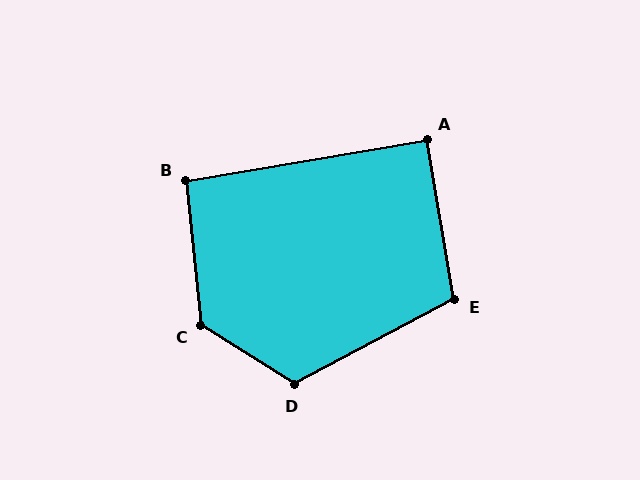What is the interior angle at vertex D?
Approximately 120 degrees (obtuse).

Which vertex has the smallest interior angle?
A, at approximately 90 degrees.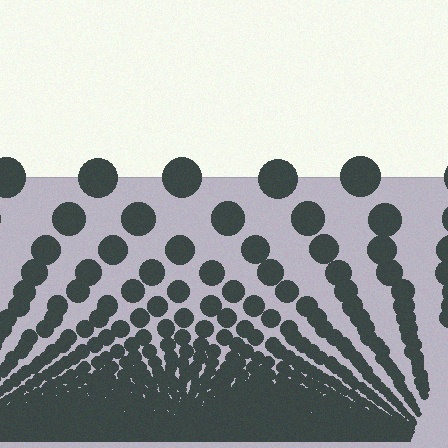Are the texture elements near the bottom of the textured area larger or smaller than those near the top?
Smaller. The gradient is inverted — elements near the bottom are smaller and denser.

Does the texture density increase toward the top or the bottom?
Density increases toward the bottom.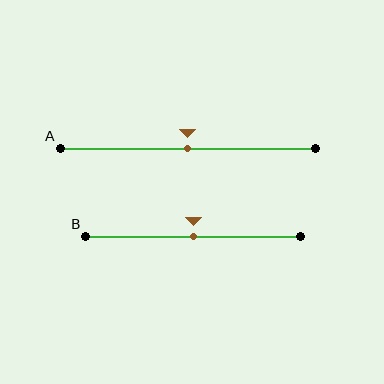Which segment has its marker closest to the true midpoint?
Segment A has its marker closest to the true midpoint.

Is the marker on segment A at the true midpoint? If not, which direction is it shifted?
Yes, the marker on segment A is at the true midpoint.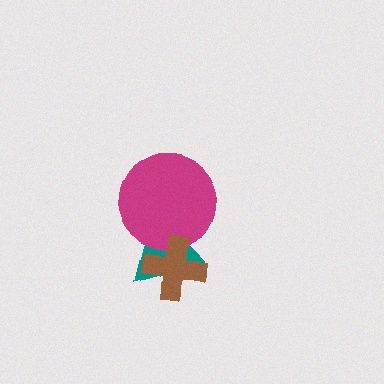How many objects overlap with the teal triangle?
2 objects overlap with the teal triangle.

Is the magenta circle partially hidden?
Yes, it is partially covered by another shape.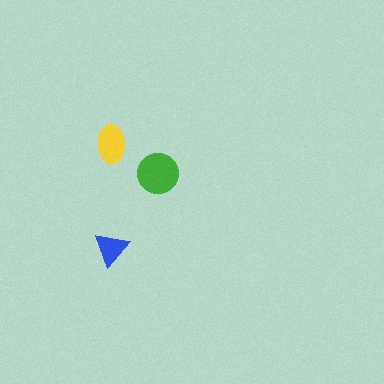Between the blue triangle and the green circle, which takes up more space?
The green circle.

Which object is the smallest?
The blue triangle.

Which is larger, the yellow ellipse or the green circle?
The green circle.